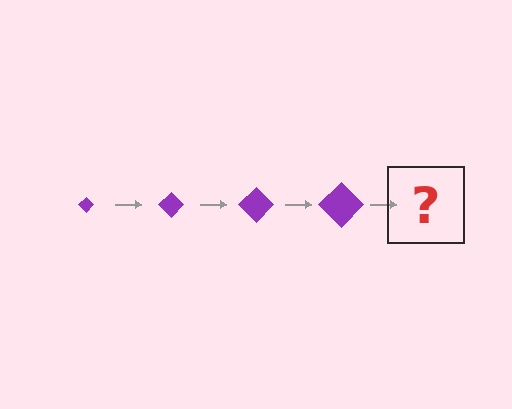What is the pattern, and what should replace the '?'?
The pattern is that the diamond gets progressively larger each step. The '?' should be a purple diamond, larger than the previous one.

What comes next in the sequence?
The next element should be a purple diamond, larger than the previous one.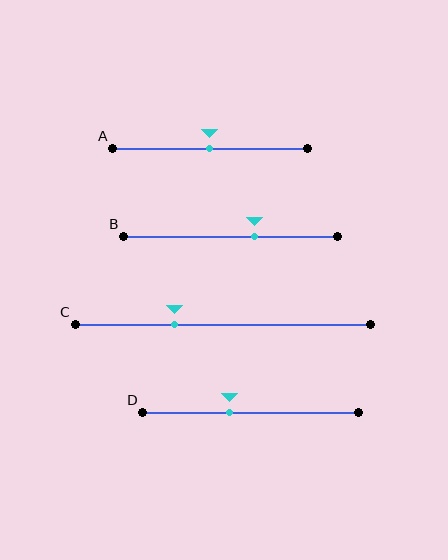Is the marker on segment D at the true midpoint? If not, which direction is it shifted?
No, the marker on segment D is shifted to the left by about 9% of the segment length.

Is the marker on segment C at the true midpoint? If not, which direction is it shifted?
No, the marker on segment C is shifted to the left by about 16% of the segment length.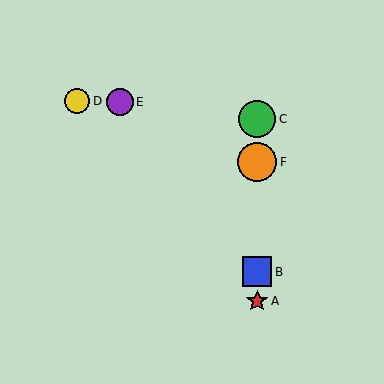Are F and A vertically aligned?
Yes, both are at x≈257.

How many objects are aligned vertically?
4 objects (A, B, C, F) are aligned vertically.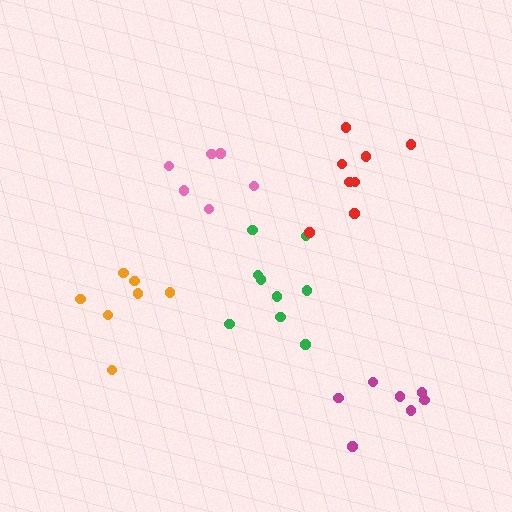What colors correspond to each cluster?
The clusters are colored: green, orange, red, magenta, pink.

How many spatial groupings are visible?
There are 5 spatial groupings.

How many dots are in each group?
Group 1: 9 dots, Group 2: 7 dots, Group 3: 8 dots, Group 4: 7 dots, Group 5: 6 dots (37 total).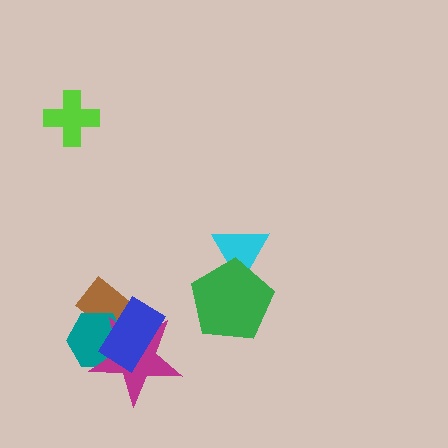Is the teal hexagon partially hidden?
Yes, it is partially covered by another shape.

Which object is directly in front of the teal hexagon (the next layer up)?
The magenta star is directly in front of the teal hexagon.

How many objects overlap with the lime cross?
0 objects overlap with the lime cross.